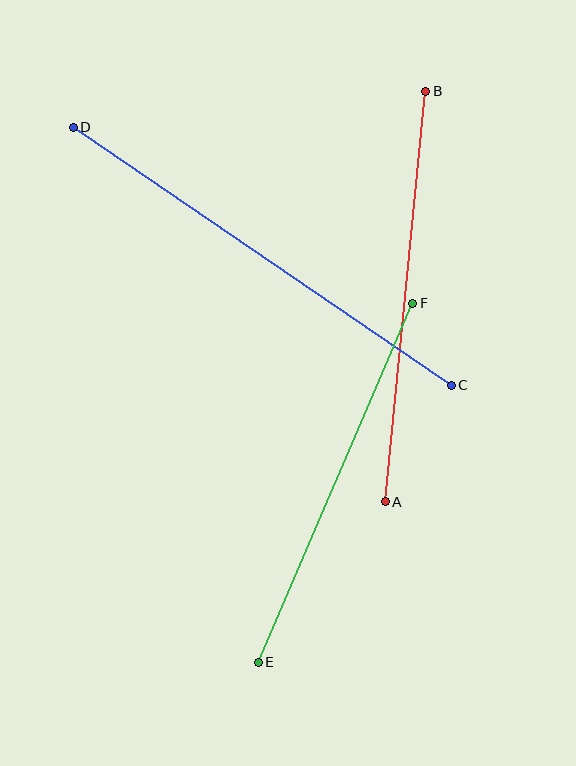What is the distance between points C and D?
The distance is approximately 458 pixels.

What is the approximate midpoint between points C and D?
The midpoint is at approximately (262, 256) pixels.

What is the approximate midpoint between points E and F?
The midpoint is at approximately (335, 483) pixels.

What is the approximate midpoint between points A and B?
The midpoint is at approximately (405, 297) pixels.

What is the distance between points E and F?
The distance is approximately 391 pixels.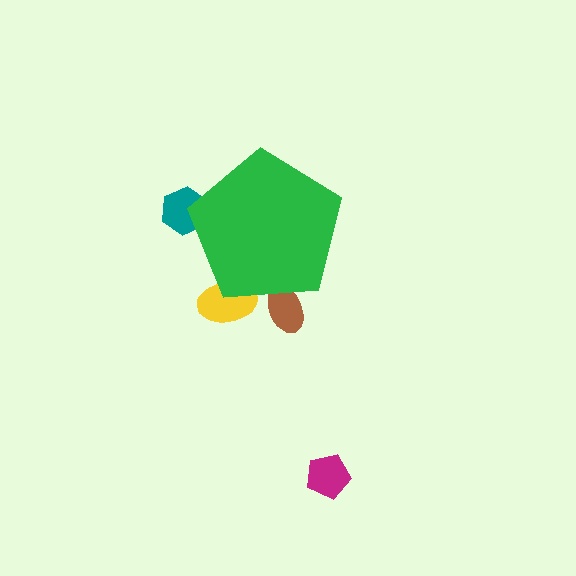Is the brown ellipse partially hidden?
Yes, the brown ellipse is partially hidden behind the green pentagon.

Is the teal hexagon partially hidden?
Yes, the teal hexagon is partially hidden behind the green pentagon.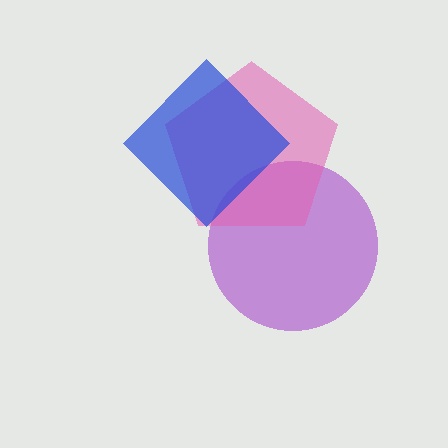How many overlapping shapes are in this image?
There are 3 overlapping shapes in the image.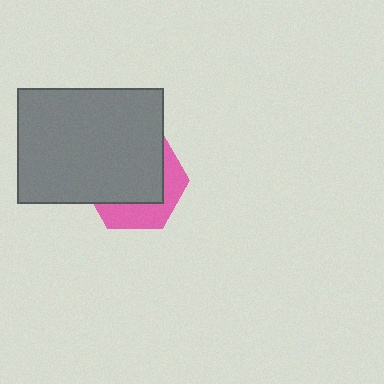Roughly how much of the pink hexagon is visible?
A small part of it is visible (roughly 36%).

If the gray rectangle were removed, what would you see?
You would see the complete pink hexagon.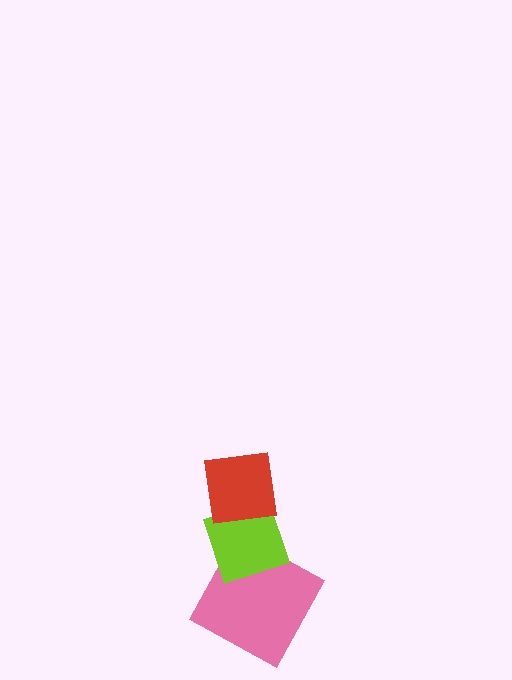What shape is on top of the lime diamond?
The red square is on top of the lime diamond.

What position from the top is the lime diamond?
The lime diamond is 2nd from the top.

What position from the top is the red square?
The red square is 1st from the top.